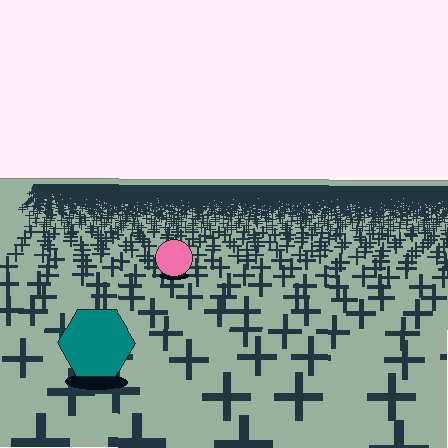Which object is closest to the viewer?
The teal hexagon is closest. The texture marks near it are larger and more spread out.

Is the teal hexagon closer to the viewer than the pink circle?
Yes. The teal hexagon is closer — you can tell from the texture gradient: the ground texture is coarser near it.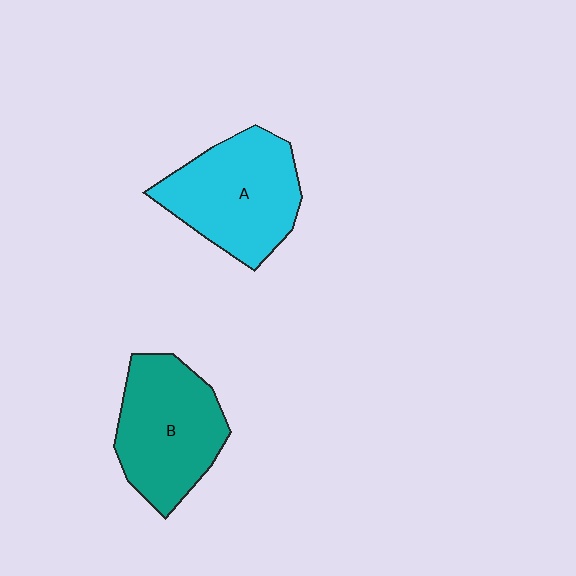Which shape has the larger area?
Shape A (cyan).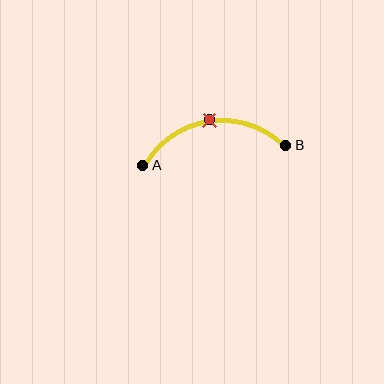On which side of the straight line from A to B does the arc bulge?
The arc bulges above the straight line connecting A and B.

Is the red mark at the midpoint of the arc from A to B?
Yes. The red mark lies on the arc at equal arc-length from both A and B — it is the arc midpoint.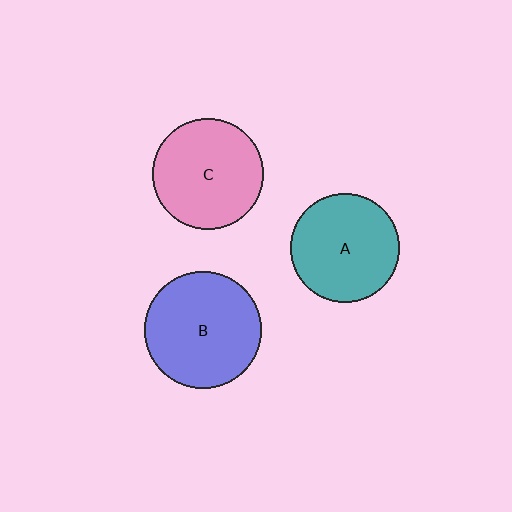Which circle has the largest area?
Circle B (blue).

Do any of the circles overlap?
No, none of the circles overlap.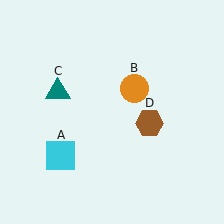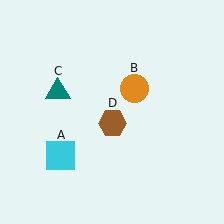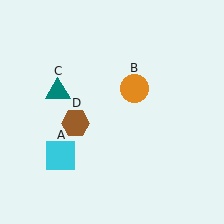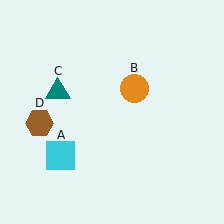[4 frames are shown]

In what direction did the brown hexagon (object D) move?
The brown hexagon (object D) moved left.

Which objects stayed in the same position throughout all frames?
Cyan square (object A) and orange circle (object B) and teal triangle (object C) remained stationary.